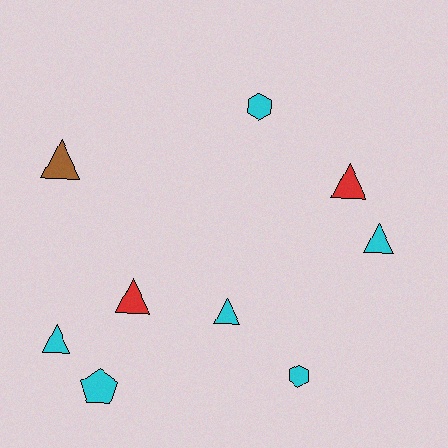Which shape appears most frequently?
Triangle, with 6 objects.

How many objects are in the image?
There are 9 objects.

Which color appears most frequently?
Cyan, with 6 objects.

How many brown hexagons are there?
There are no brown hexagons.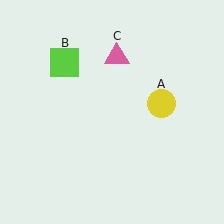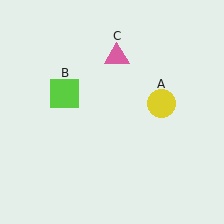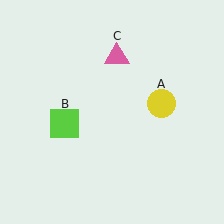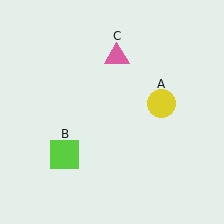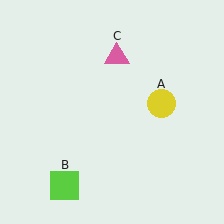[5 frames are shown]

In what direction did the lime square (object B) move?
The lime square (object B) moved down.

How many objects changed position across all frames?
1 object changed position: lime square (object B).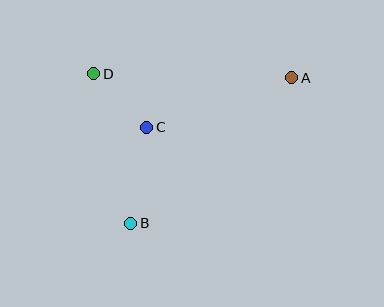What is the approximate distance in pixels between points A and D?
The distance between A and D is approximately 198 pixels.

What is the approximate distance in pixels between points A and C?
The distance between A and C is approximately 153 pixels.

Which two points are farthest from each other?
Points A and B are farthest from each other.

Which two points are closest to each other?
Points C and D are closest to each other.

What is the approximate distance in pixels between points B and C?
The distance between B and C is approximately 97 pixels.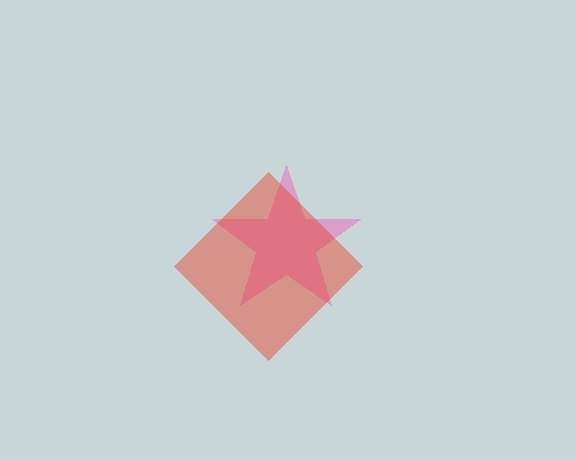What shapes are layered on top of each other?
The layered shapes are: a pink star, a red diamond.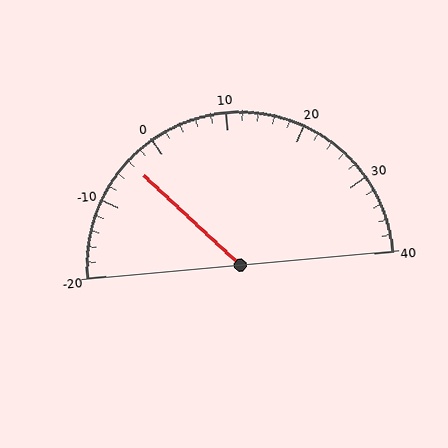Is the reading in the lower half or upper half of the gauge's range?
The reading is in the lower half of the range (-20 to 40).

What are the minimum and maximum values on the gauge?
The gauge ranges from -20 to 40.